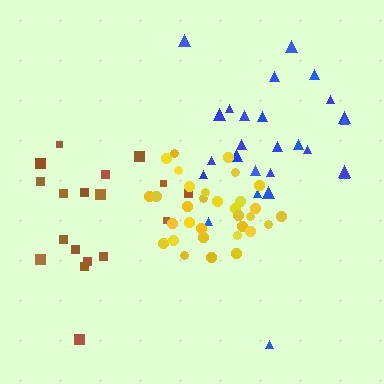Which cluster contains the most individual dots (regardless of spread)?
Yellow (32).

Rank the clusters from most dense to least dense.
yellow, blue, brown.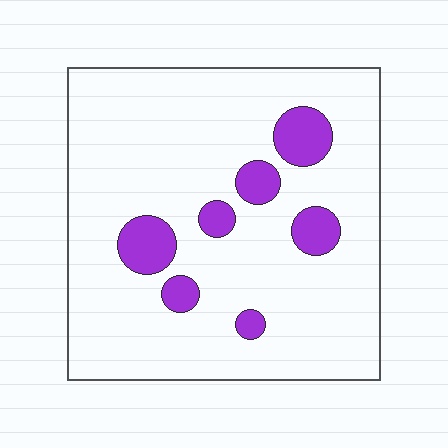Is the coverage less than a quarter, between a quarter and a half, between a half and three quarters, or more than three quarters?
Less than a quarter.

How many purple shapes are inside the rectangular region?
7.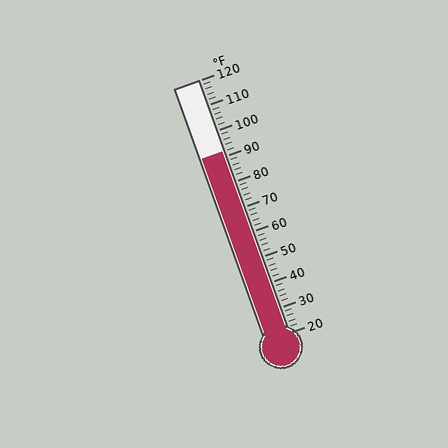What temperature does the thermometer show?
The thermometer shows approximately 92°F.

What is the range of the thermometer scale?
The thermometer scale ranges from 20°F to 120°F.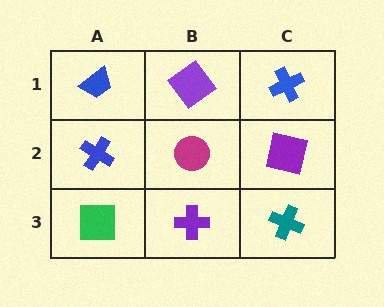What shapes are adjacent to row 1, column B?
A magenta circle (row 2, column B), a blue trapezoid (row 1, column A), a blue cross (row 1, column C).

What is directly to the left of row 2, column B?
A blue cross.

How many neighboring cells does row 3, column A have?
2.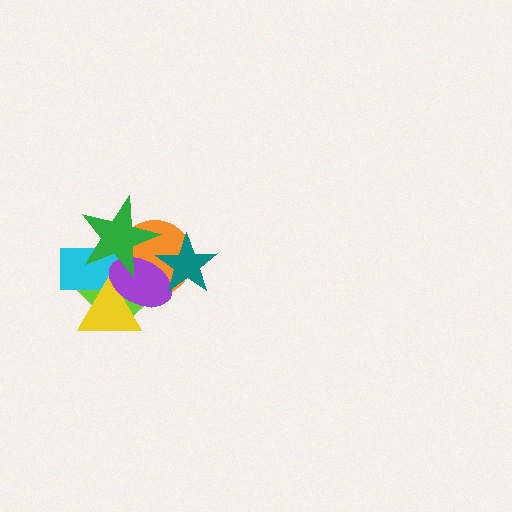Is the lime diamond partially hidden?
Yes, it is partially covered by another shape.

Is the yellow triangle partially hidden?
Yes, it is partially covered by another shape.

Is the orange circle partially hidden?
Yes, it is partially covered by another shape.